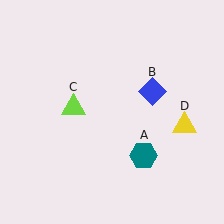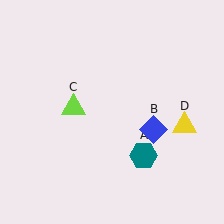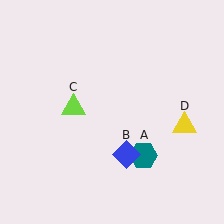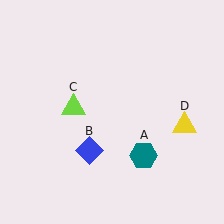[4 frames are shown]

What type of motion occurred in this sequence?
The blue diamond (object B) rotated clockwise around the center of the scene.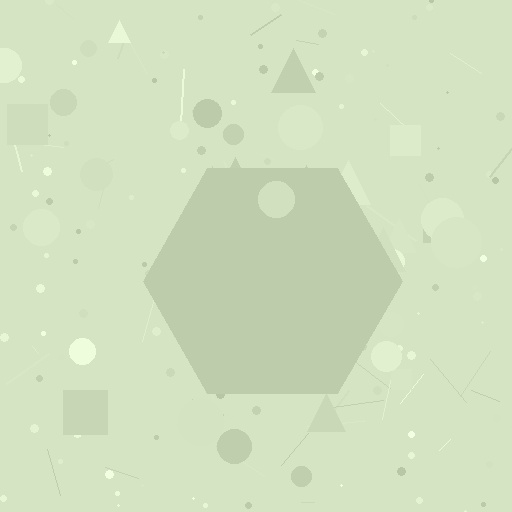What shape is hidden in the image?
A hexagon is hidden in the image.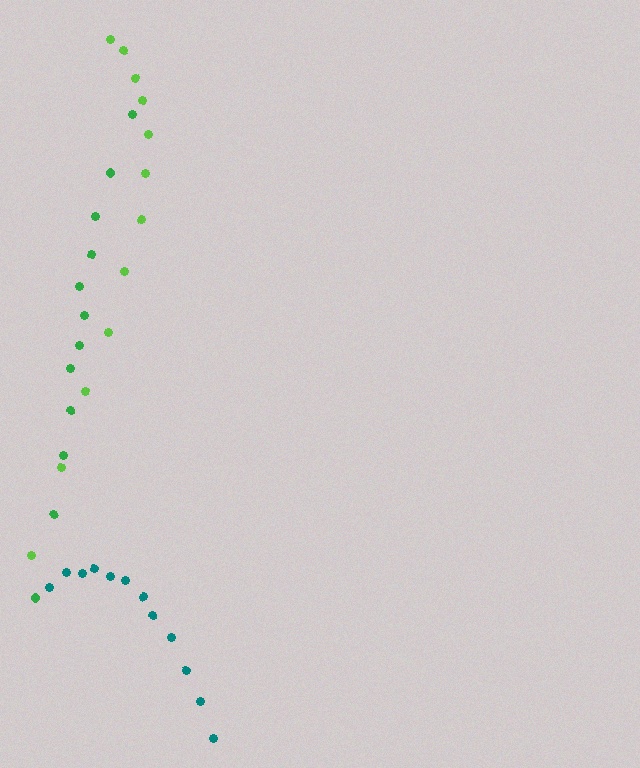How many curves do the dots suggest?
There are 3 distinct paths.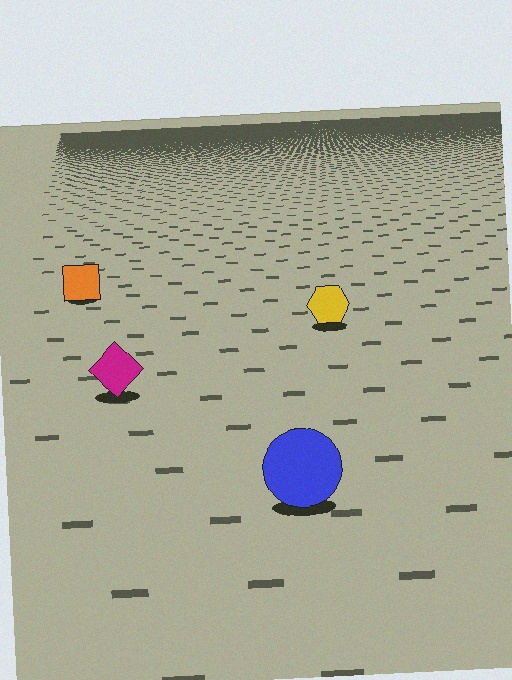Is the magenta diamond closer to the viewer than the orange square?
Yes. The magenta diamond is closer — you can tell from the texture gradient: the ground texture is coarser near it.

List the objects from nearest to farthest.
From nearest to farthest: the blue circle, the magenta diamond, the yellow hexagon, the orange square.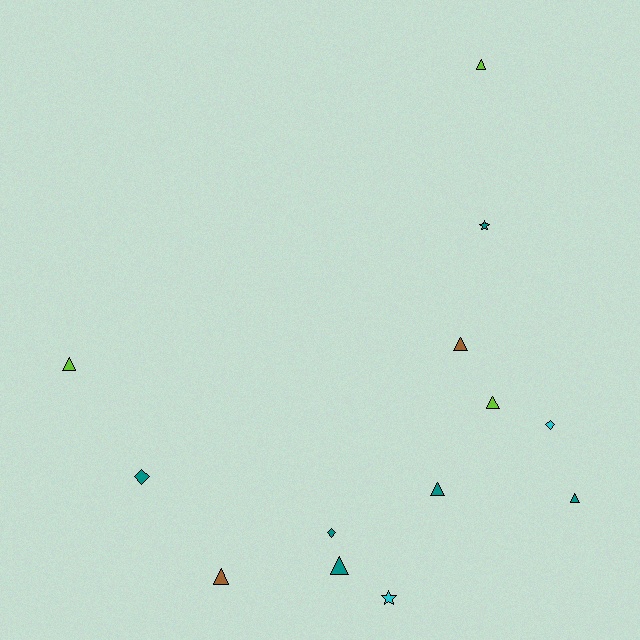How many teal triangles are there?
There are 3 teal triangles.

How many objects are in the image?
There are 13 objects.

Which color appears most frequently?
Teal, with 6 objects.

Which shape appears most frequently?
Triangle, with 8 objects.